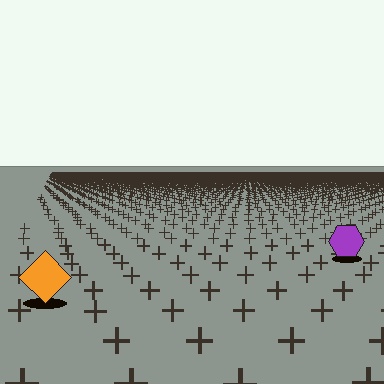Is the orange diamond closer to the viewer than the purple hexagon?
Yes. The orange diamond is closer — you can tell from the texture gradient: the ground texture is coarser near it.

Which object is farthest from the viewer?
The purple hexagon is farthest from the viewer. It appears smaller and the ground texture around it is denser.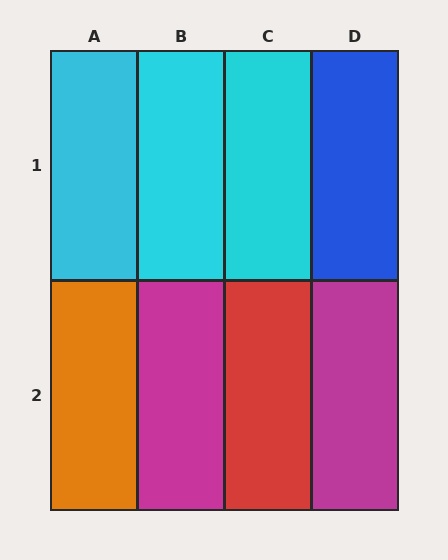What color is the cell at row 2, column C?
Red.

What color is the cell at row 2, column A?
Orange.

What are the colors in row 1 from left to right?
Cyan, cyan, cyan, blue.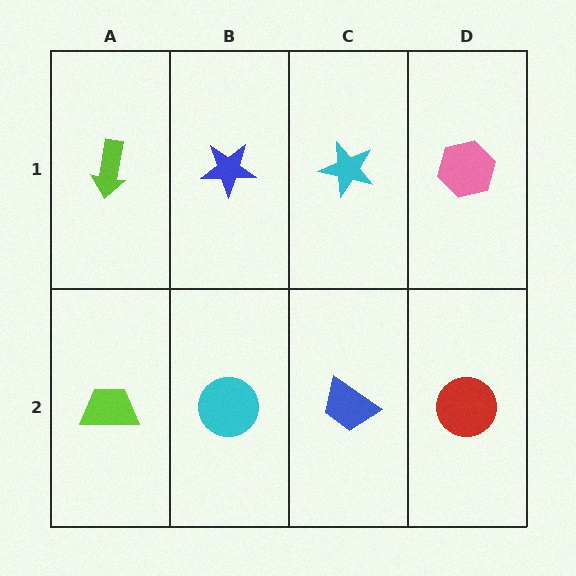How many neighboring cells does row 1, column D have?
2.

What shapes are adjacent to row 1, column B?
A cyan circle (row 2, column B), a lime arrow (row 1, column A), a cyan star (row 1, column C).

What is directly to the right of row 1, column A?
A blue star.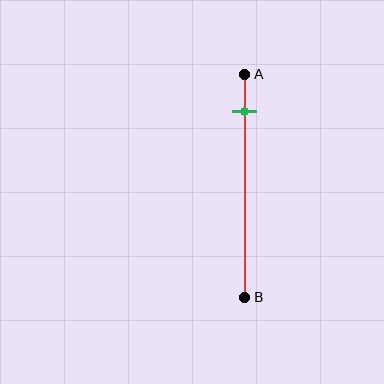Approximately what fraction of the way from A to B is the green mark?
The green mark is approximately 15% of the way from A to B.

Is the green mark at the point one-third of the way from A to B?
No, the mark is at about 15% from A, not at the 33% one-third point.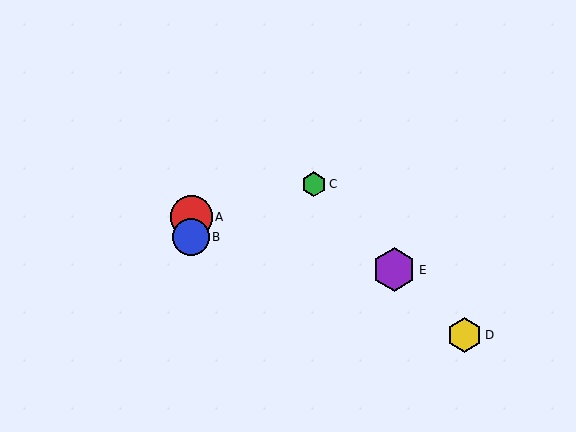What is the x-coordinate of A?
Object A is at x≈191.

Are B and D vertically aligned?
No, B is at x≈191 and D is at x≈464.